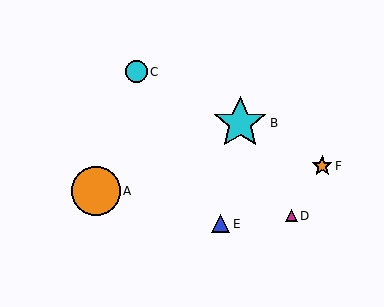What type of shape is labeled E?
Shape E is a blue triangle.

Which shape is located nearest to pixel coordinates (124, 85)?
The cyan circle (labeled C) at (136, 72) is nearest to that location.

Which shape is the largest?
The cyan star (labeled B) is the largest.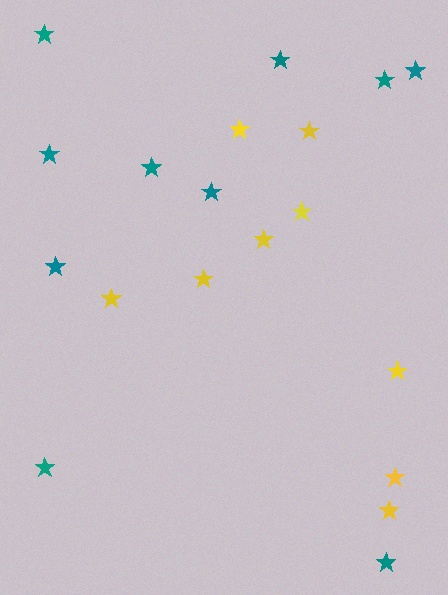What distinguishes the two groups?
There are 2 groups: one group of yellow stars (9) and one group of teal stars (10).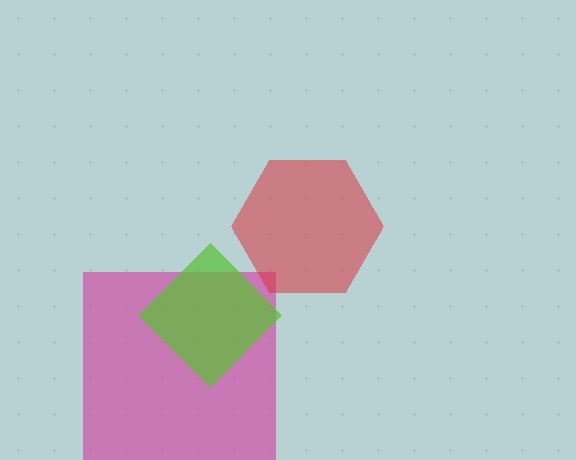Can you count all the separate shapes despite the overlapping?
Yes, there are 3 separate shapes.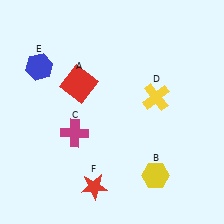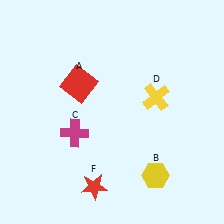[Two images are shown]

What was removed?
The blue hexagon (E) was removed in Image 2.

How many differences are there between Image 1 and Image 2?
There is 1 difference between the two images.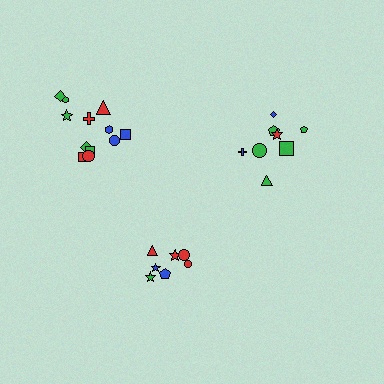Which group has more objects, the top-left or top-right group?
The top-left group.